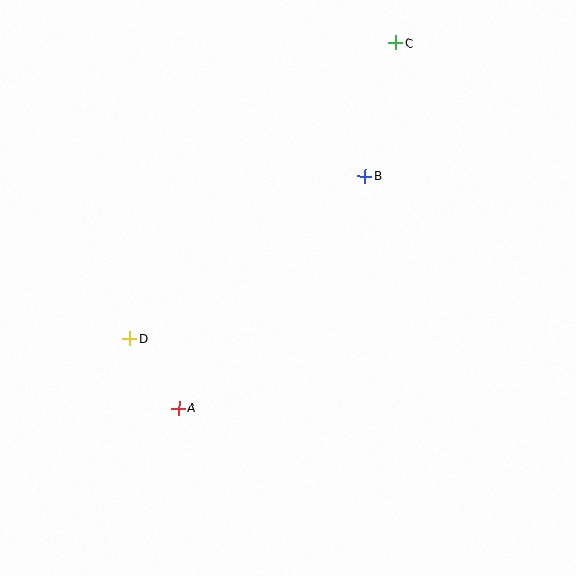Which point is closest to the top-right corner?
Point C is closest to the top-right corner.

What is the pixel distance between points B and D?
The distance between B and D is 286 pixels.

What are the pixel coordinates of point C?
Point C is at (396, 43).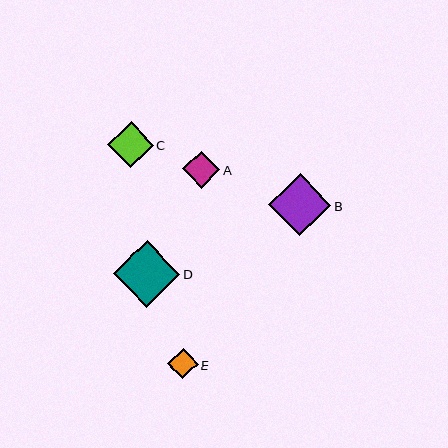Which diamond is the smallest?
Diamond E is the smallest with a size of approximately 30 pixels.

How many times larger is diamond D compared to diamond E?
Diamond D is approximately 2.2 times the size of diamond E.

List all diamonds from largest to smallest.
From largest to smallest: D, B, C, A, E.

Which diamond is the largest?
Diamond D is the largest with a size of approximately 66 pixels.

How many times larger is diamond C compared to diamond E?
Diamond C is approximately 1.5 times the size of diamond E.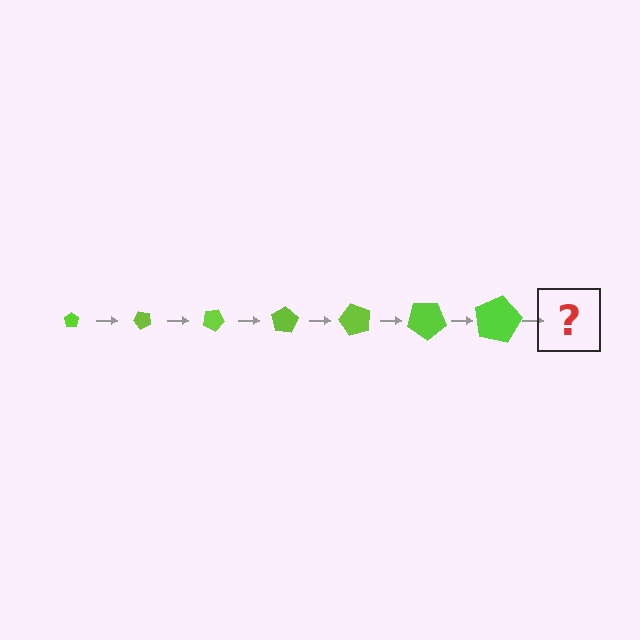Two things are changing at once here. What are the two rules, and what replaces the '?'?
The two rules are that the pentagon grows larger each step and it rotates 50 degrees each step. The '?' should be a pentagon, larger than the previous one and rotated 350 degrees from the start.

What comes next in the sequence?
The next element should be a pentagon, larger than the previous one and rotated 350 degrees from the start.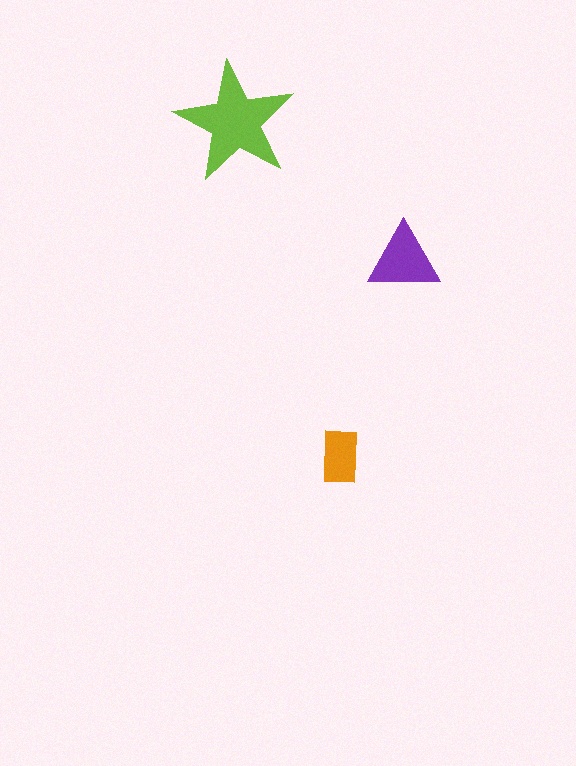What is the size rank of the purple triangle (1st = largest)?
2nd.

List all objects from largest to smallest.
The lime star, the purple triangle, the orange rectangle.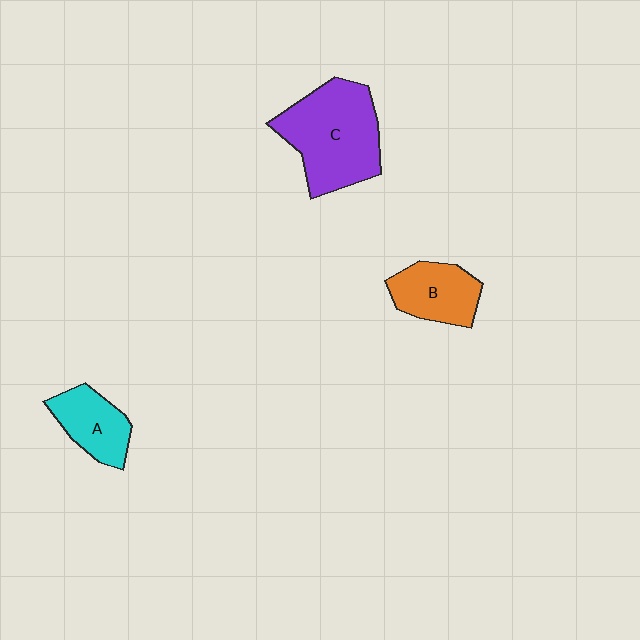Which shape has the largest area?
Shape C (purple).